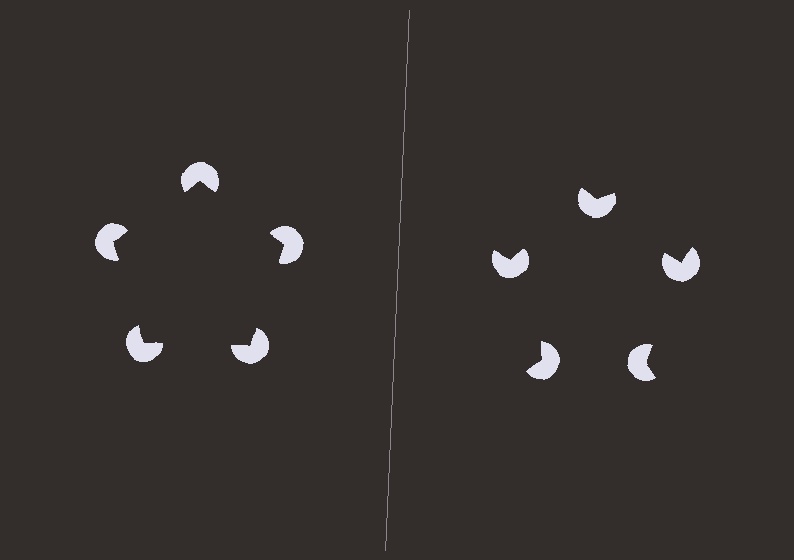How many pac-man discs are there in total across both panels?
10 — 5 on each side.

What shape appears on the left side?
An illusory pentagon.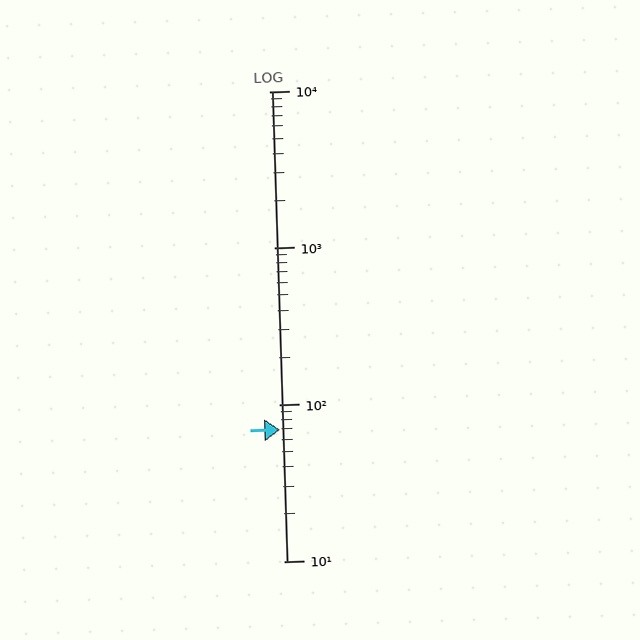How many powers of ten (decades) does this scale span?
The scale spans 3 decades, from 10 to 10000.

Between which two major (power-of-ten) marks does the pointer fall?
The pointer is between 10 and 100.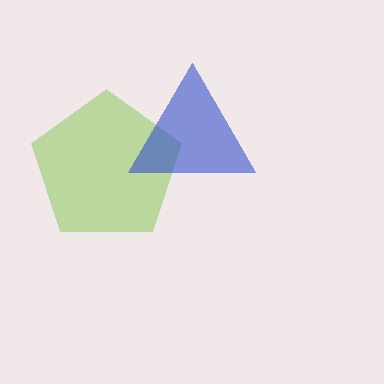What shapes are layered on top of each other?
The layered shapes are: a lime pentagon, a blue triangle.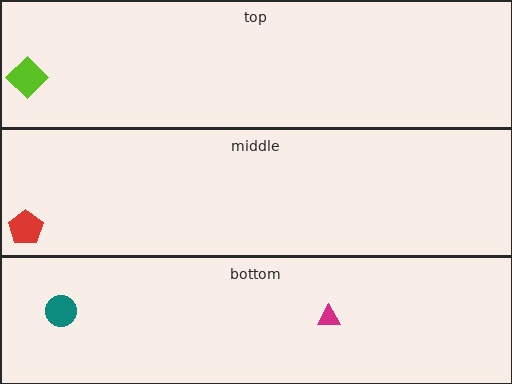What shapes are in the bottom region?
The teal circle, the magenta triangle.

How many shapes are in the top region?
1.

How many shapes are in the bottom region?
2.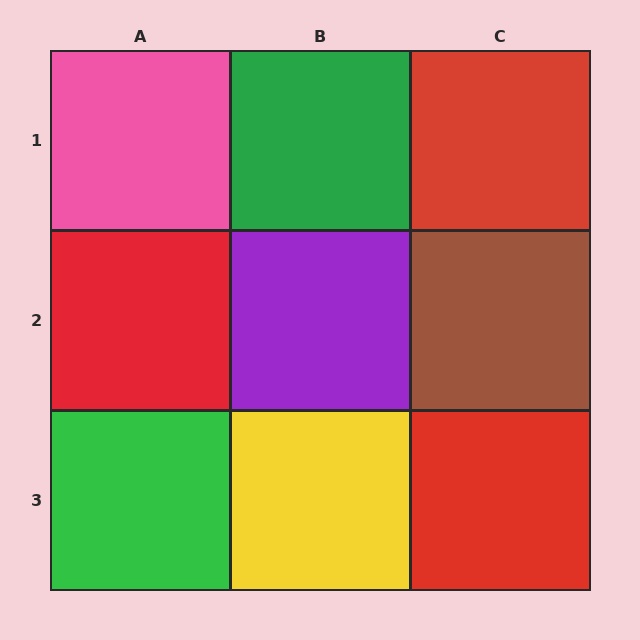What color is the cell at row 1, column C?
Red.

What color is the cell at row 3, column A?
Green.